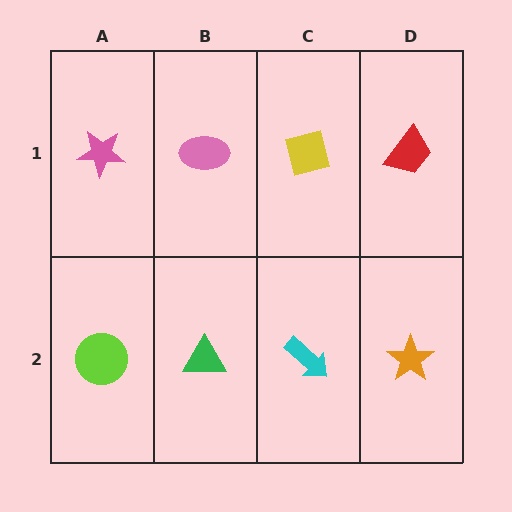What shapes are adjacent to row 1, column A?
A lime circle (row 2, column A), a pink ellipse (row 1, column B).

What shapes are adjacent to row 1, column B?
A green triangle (row 2, column B), a pink star (row 1, column A), a yellow square (row 1, column C).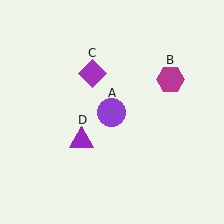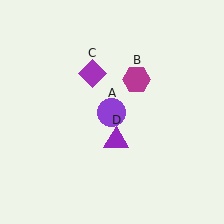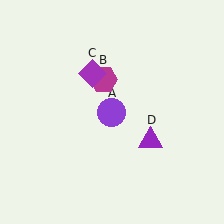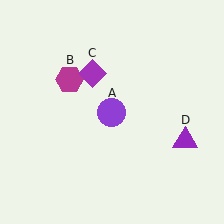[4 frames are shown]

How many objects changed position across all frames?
2 objects changed position: magenta hexagon (object B), purple triangle (object D).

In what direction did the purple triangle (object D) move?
The purple triangle (object D) moved right.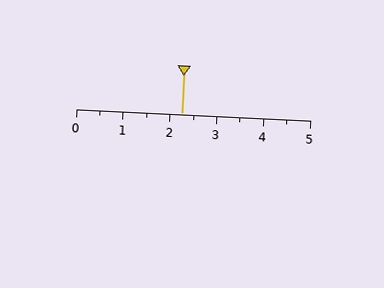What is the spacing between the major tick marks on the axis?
The major ticks are spaced 1 apart.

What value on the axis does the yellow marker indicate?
The marker indicates approximately 2.2.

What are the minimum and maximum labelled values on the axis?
The axis runs from 0 to 5.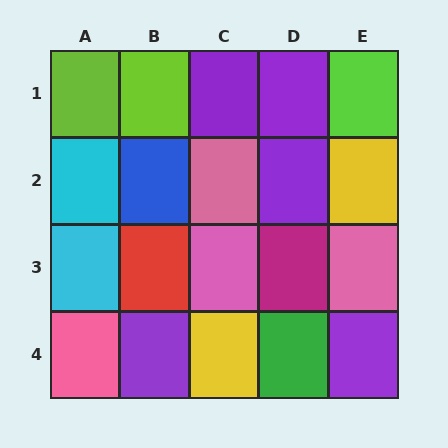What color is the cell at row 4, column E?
Purple.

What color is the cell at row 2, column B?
Blue.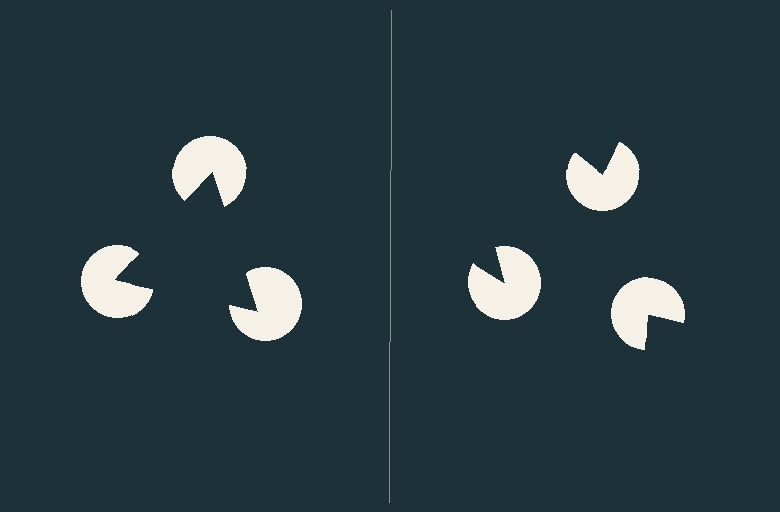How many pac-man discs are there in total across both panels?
6 — 3 on each side.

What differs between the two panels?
The pac-man discs are positioned identically on both sides; only the wedge orientations differ. On the left they align to a triangle; on the right they are misaligned.